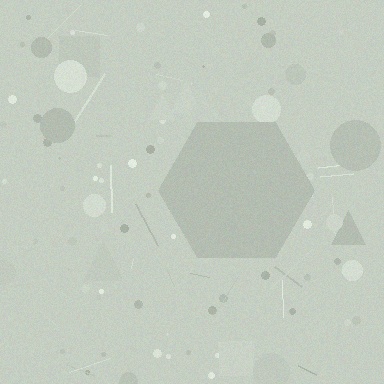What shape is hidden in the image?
A hexagon is hidden in the image.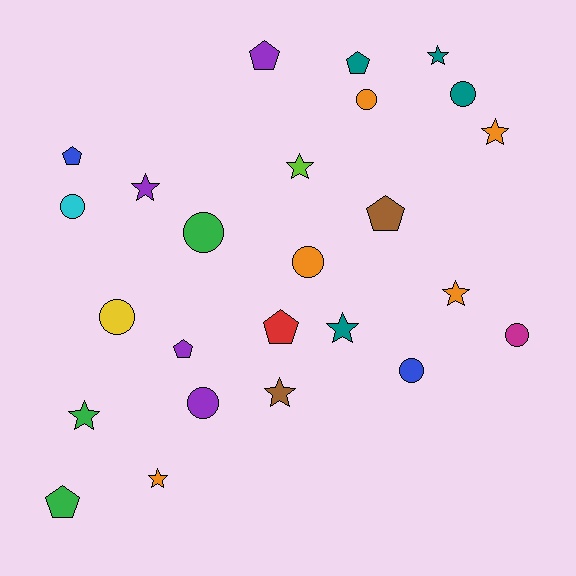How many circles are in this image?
There are 9 circles.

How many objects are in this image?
There are 25 objects.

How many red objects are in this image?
There is 1 red object.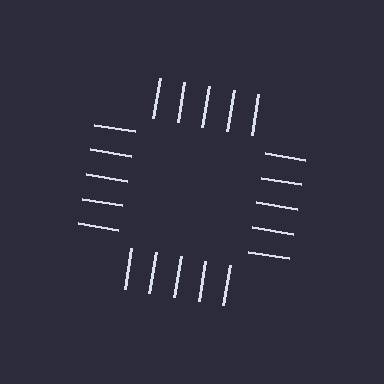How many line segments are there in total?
20 — 5 along each of the 4 edges.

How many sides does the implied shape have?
4 sides — the line-ends trace a square.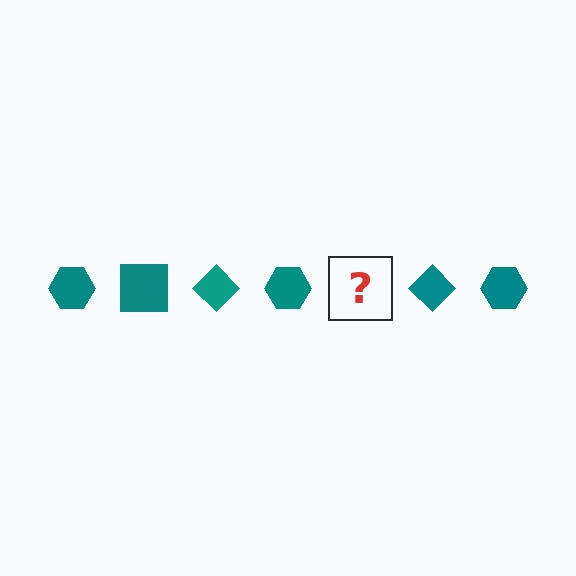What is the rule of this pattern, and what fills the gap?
The rule is that the pattern cycles through hexagon, square, diamond shapes in teal. The gap should be filled with a teal square.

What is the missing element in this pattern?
The missing element is a teal square.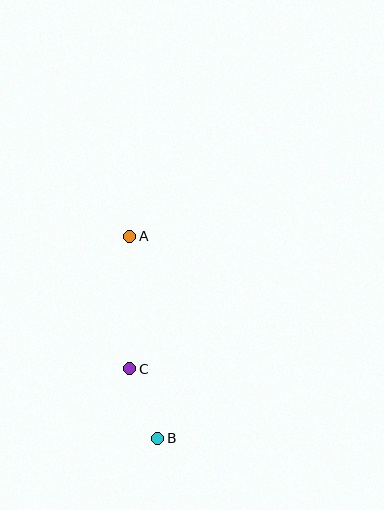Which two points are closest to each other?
Points B and C are closest to each other.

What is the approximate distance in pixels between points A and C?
The distance between A and C is approximately 133 pixels.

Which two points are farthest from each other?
Points A and B are farthest from each other.